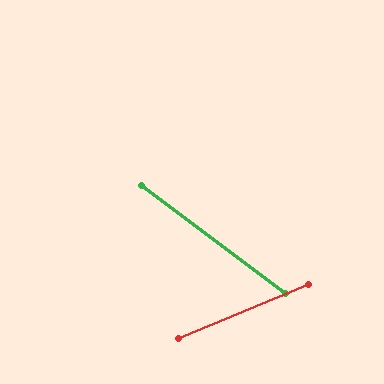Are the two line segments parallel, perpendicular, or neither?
Neither parallel nor perpendicular — they differ by about 59°.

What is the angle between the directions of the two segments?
Approximately 59 degrees.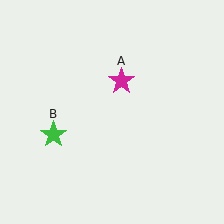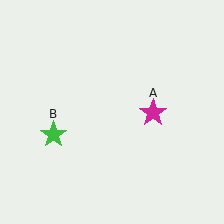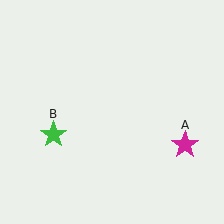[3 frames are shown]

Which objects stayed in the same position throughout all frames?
Green star (object B) remained stationary.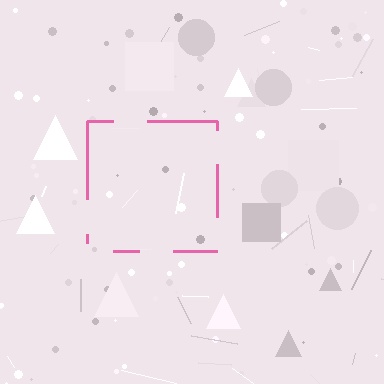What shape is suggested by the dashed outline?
The dashed outline suggests a square.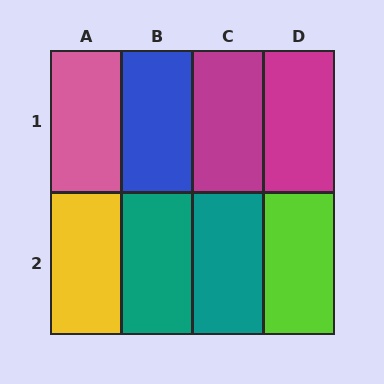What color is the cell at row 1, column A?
Pink.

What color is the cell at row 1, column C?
Magenta.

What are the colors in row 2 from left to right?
Yellow, teal, teal, lime.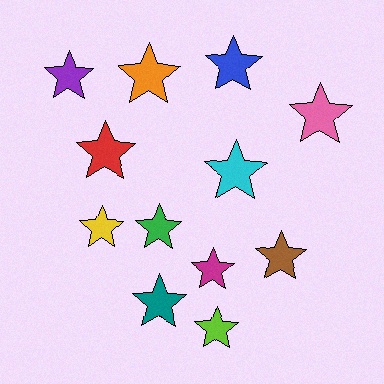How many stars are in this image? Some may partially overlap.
There are 12 stars.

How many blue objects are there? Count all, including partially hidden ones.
There is 1 blue object.